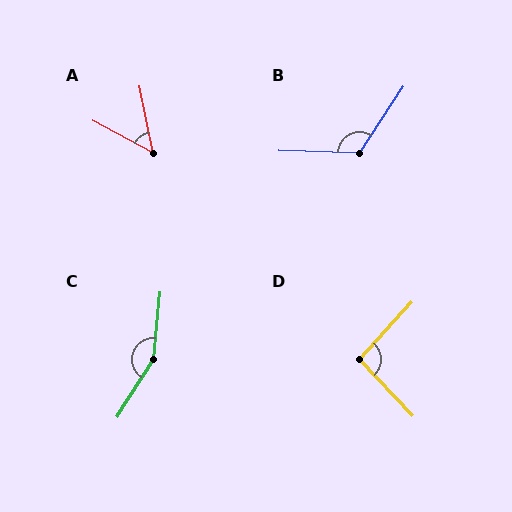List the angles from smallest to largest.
A (51°), D (94°), B (122°), C (153°).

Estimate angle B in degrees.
Approximately 122 degrees.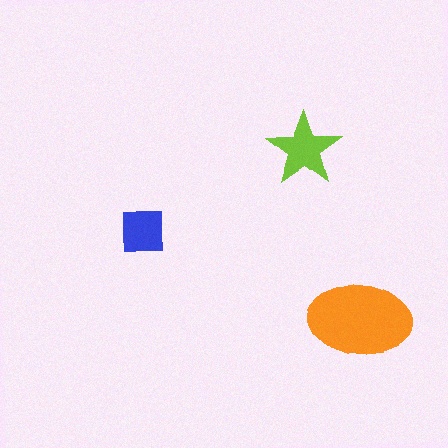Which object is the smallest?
The blue square.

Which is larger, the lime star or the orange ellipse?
The orange ellipse.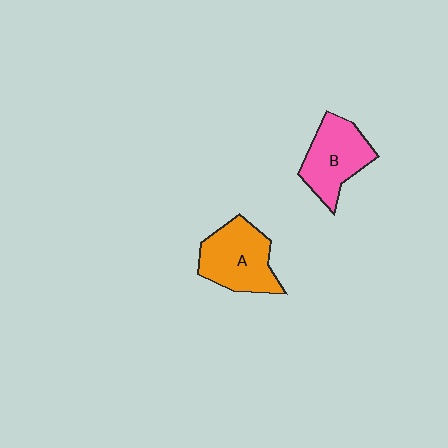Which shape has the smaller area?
Shape B (pink).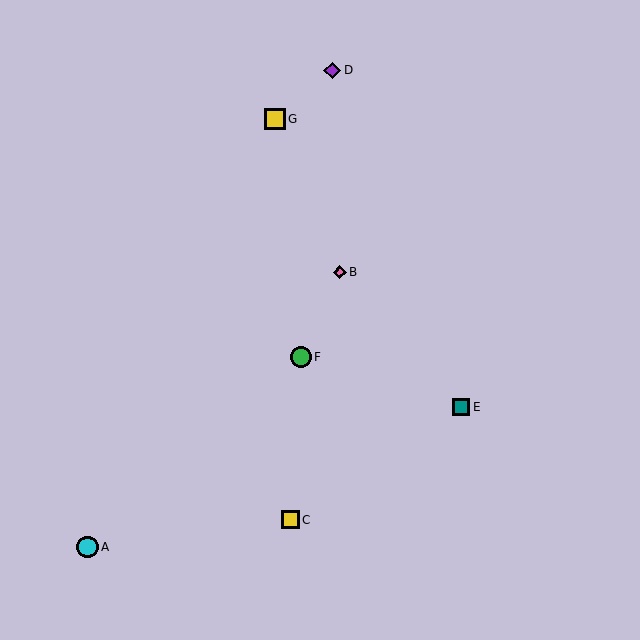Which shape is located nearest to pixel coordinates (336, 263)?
The pink diamond (labeled B) at (340, 272) is nearest to that location.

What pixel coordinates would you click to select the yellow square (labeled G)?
Click at (275, 119) to select the yellow square G.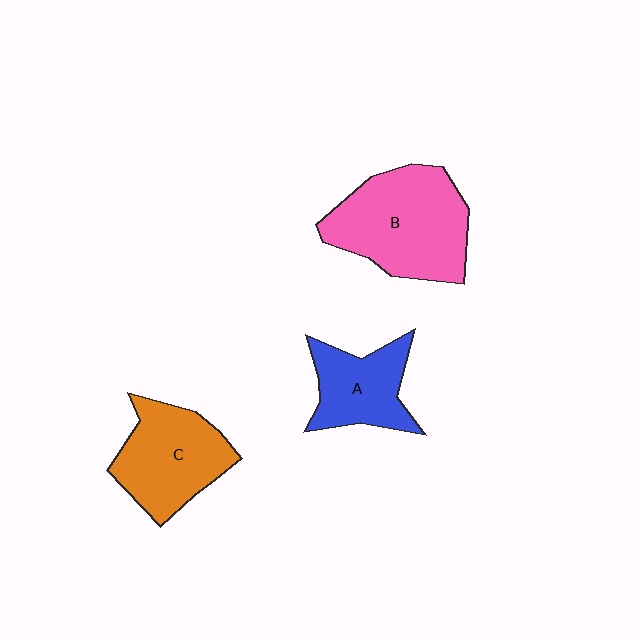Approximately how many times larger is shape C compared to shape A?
Approximately 1.3 times.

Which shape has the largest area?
Shape B (pink).